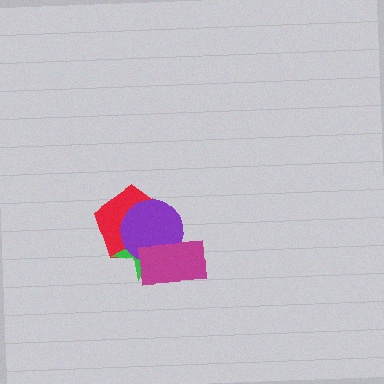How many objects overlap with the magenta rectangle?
3 objects overlap with the magenta rectangle.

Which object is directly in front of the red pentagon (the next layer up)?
The green star is directly in front of the red pentagon.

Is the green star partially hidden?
Yes, it is partially covered by another shape.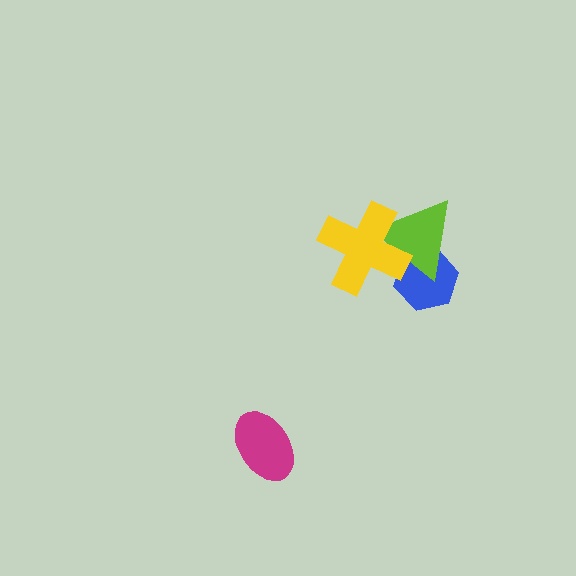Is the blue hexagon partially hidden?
Yes, it is partially covered by another shape.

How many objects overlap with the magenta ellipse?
0 objects overlap with the magenta ellipse.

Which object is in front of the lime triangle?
The yellow cross is in front of the lime triangle.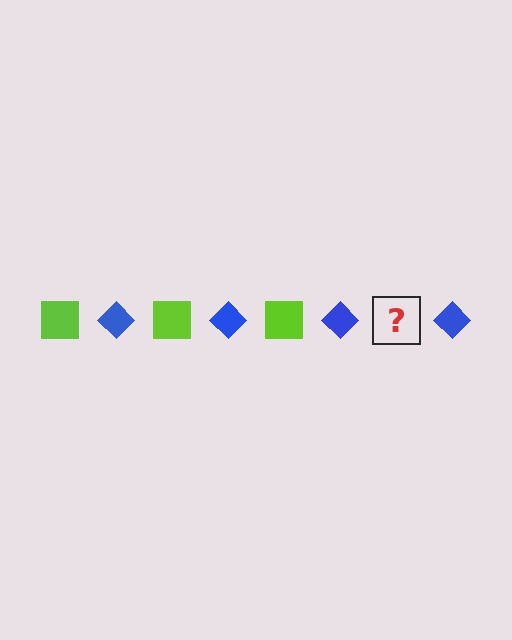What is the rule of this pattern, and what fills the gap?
The rule is that the pattern alternates between lime square and blue diamond. The gap should be filled with a lime square.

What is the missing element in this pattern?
The missing element is a lime square.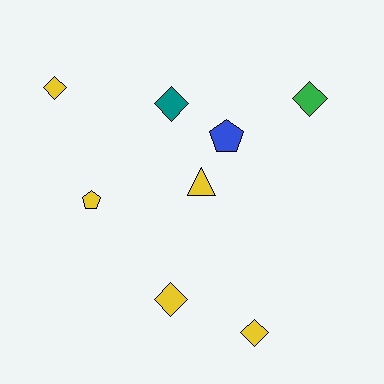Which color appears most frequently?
Yellow, with 5 objects.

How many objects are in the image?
There are 8 objects.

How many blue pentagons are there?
There is 1 blue pentagon.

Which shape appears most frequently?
Diamond, with 5 objects.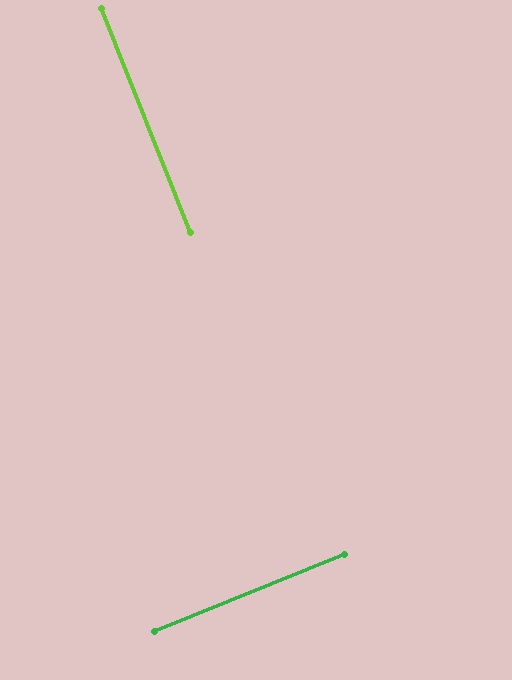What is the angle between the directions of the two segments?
Approximately 90 degrees.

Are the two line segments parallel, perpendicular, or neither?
Perpendicular — they meet at approximately 90°.